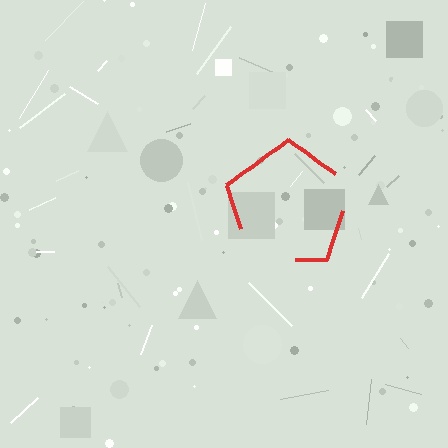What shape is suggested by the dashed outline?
The dashed outline suggests a pentagon.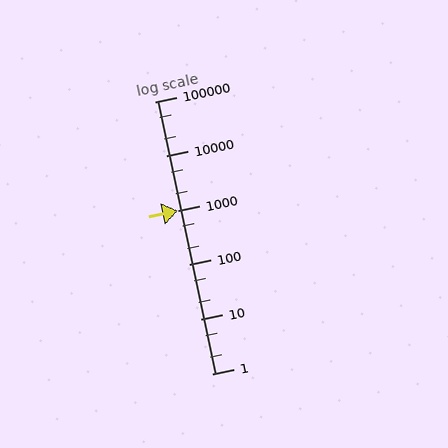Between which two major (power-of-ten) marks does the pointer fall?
The pointer is between 100 and 1000.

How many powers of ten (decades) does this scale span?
The scale spans 5 decades, from 1 to 100000.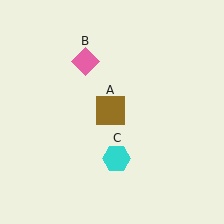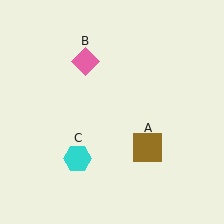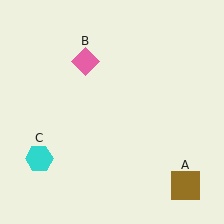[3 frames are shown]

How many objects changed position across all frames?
2 objects changed position: brown square (object A), cyan hexagon (object C).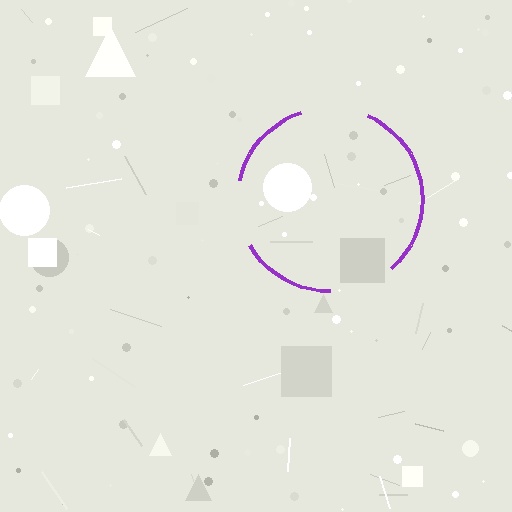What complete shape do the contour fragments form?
The contour fragments form a circle.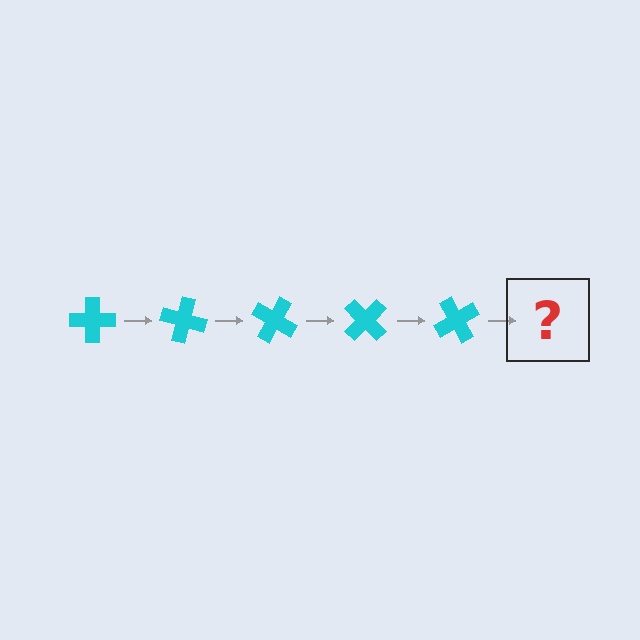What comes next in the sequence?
The next element should be a cyan cross rotated 75 degrees.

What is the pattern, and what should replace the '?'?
The pattern is that the cross rotates 15 degrees each step. The '?' should be a cyan cross rotated 75 degrees.